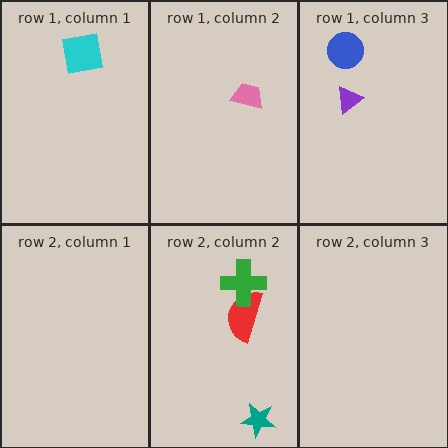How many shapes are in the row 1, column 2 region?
1.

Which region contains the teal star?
The row 2, column 2 region.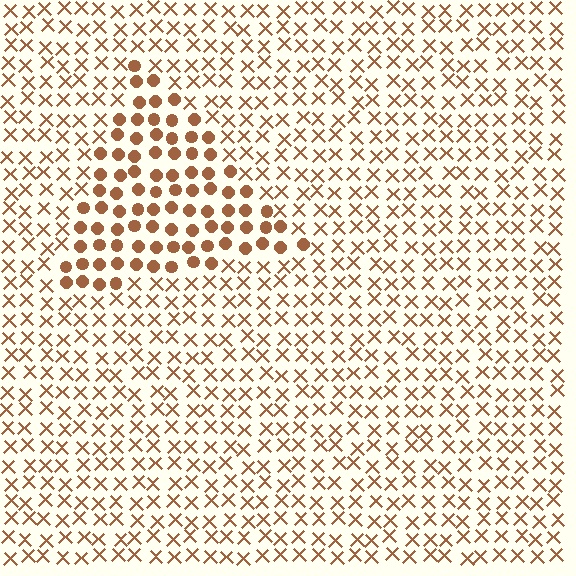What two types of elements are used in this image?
The image uses circles inside the triangle region and X marks outside it.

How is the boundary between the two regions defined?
The boundary is defined by a change in element shape: circles inside vs. X marks outside. All elements share the same color and spacing.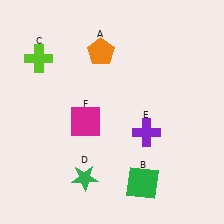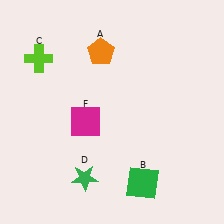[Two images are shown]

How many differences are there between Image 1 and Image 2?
There is 1 difference between the two images.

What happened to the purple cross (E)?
The purple cross (E) was removed in Image 2. It was in the bottom-right area of Image 1.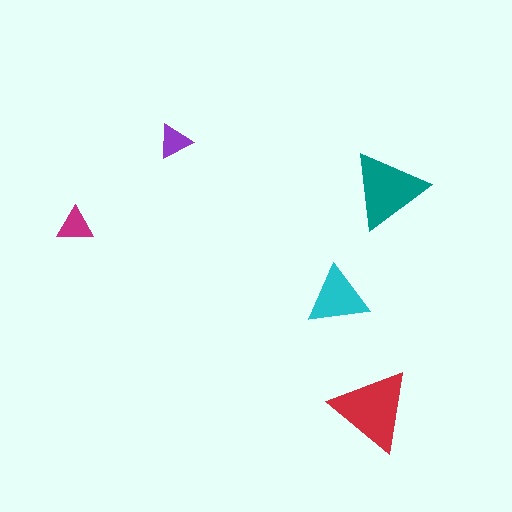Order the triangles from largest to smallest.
the red one, the teal one, the cyan one, the magenta one, the purple one.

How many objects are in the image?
There are 5 objects in the image.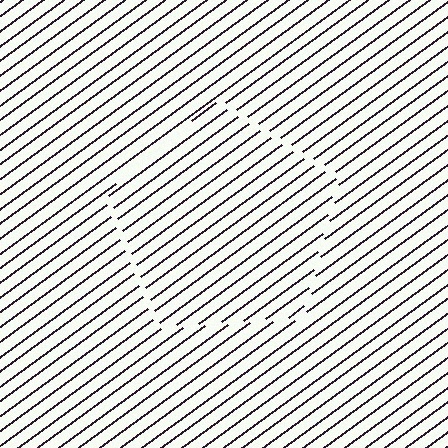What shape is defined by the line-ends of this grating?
An illusory pentagon. The interior of the shape contains the same grating, shifted by half a period — the contour is defined by the phase discontinuity where line-ends from the inner and outer gratings abut.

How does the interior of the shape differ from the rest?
The interior of the shape contains the same grating, shifted by half a period — the contour is defined by the phase discontinuity where line-ends from the inner and outer gratings abut.